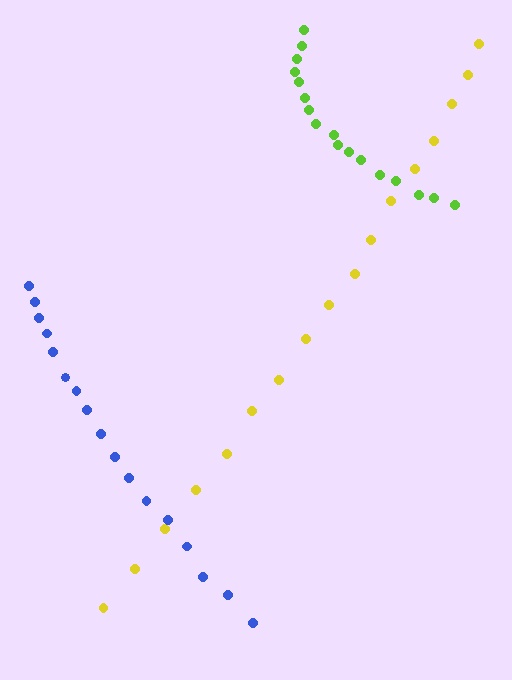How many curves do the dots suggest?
There are 3 distinct paths.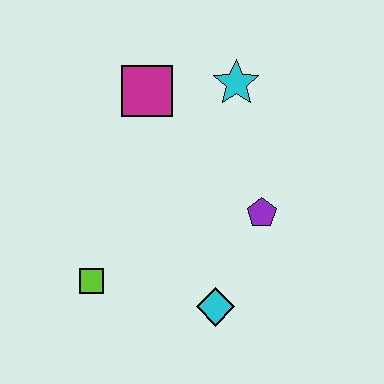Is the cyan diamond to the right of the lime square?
Yes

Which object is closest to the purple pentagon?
The cyan diamond is closest to the purple pentagon.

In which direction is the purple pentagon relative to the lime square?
The purple pentagon is to the right of the lime square.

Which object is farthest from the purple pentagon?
The lime square is farthest from the purple pentagon.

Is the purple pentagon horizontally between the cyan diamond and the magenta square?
No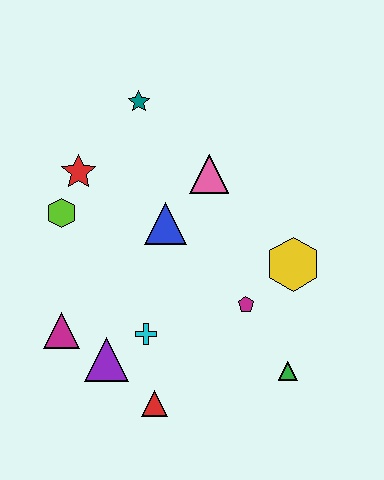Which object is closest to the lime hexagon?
The red star is closest to the lime hexagon.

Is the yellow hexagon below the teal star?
Yes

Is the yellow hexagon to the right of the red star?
Yes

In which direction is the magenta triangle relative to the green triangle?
The magenta triangle is to the left of the green triangle.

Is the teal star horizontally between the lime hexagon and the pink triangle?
Yes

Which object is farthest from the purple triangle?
The teal star is farthest from the purple triangle.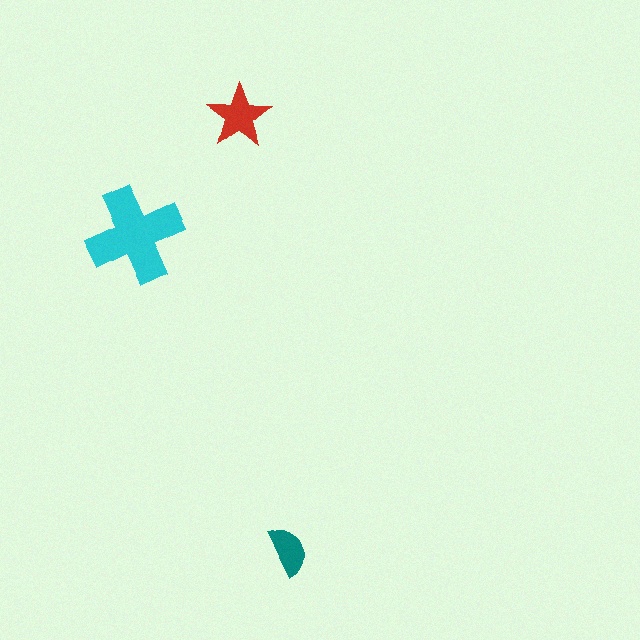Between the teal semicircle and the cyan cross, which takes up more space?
The cyan cross.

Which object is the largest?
The cyan cross.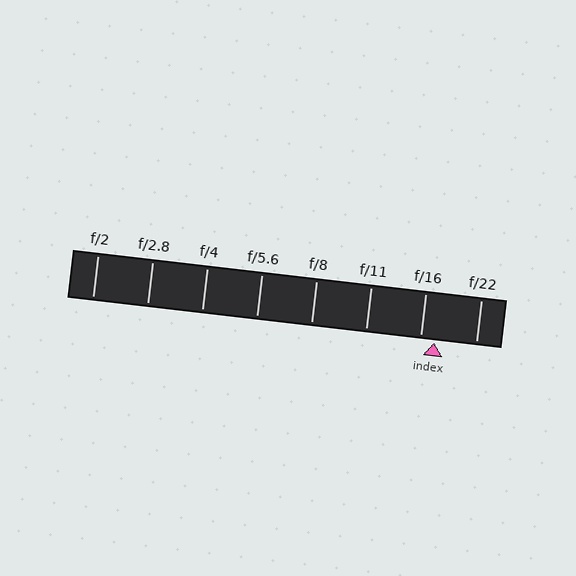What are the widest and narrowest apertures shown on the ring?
The widest aperture shown is f/2 and the narrowest is f/22.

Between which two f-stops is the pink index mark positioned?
The index mark is between f/16 and f/22.